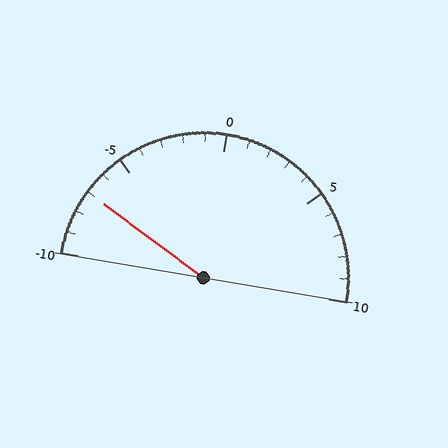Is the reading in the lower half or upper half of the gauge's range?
The reading is in the lower half of the range (-10 to 10).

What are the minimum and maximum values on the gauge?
The gauge ranges from -10 to 10.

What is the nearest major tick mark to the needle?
The nearest major tick mark is -5.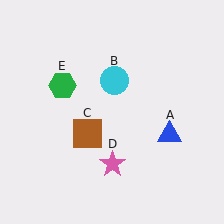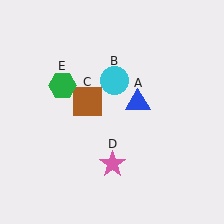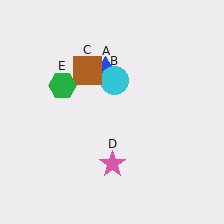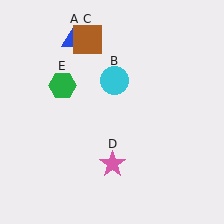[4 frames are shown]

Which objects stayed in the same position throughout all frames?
Cyan circle (object B) and pink star (object D) and green hexagon (object E) remained stationary.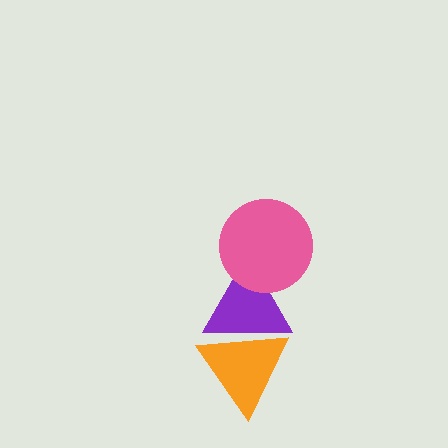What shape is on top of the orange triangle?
The purple triangle is on top of the orange triangle.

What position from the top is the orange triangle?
The orange triangle is 3rd from the top.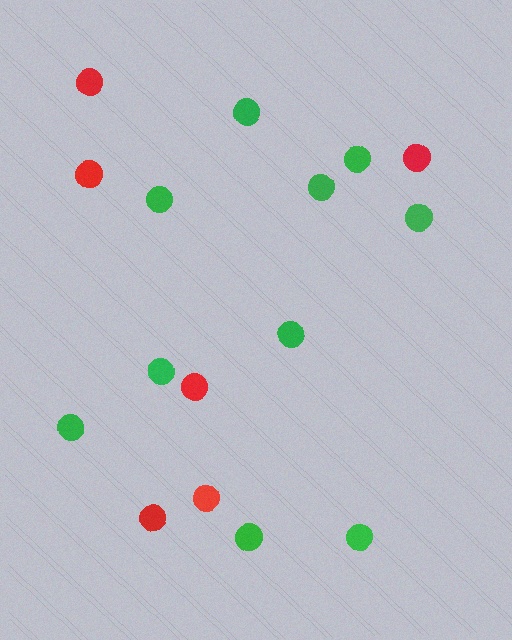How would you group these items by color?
There are 2 groups: one group of green circles (10) and one group of red circles (6).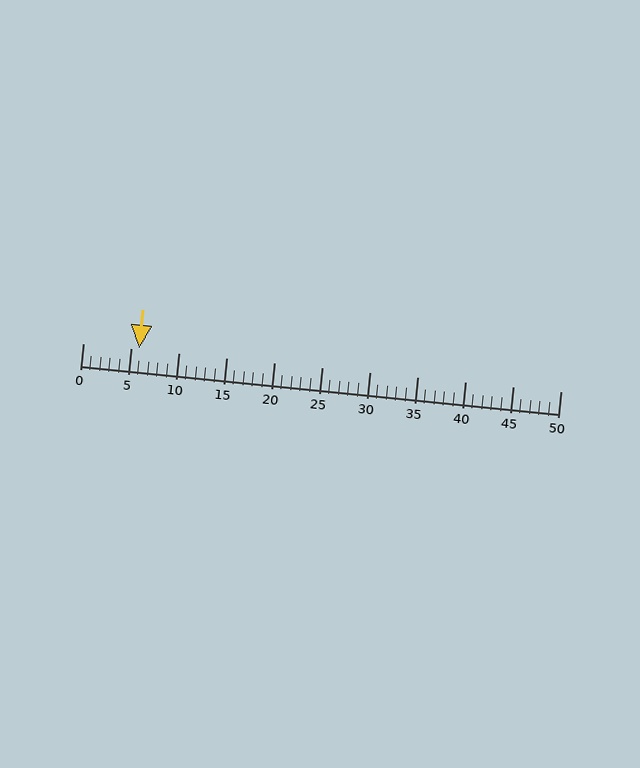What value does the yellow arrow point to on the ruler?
The yellow arrow points to approximately 6.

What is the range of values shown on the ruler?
The ruler shows values from 0 to 50.